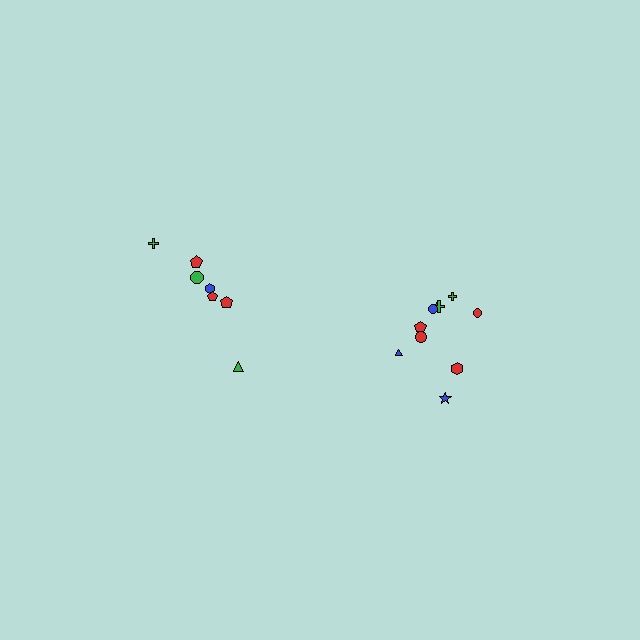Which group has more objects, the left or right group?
The right group.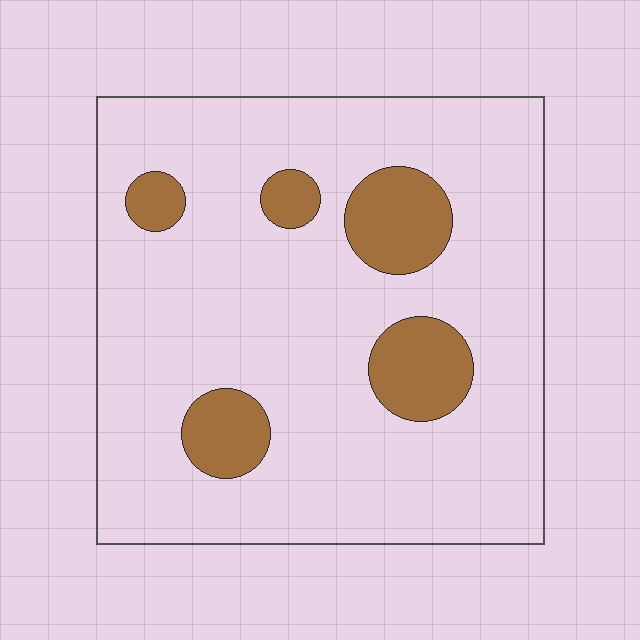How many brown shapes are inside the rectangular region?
5.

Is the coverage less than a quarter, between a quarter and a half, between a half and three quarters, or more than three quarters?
Less than a quarter.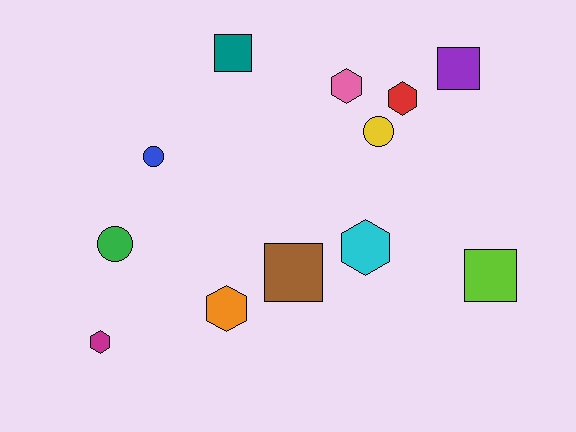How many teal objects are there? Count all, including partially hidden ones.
There is 1 teal object.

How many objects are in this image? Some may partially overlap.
There are 12 objects.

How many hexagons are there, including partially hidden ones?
There are 5 hexagons.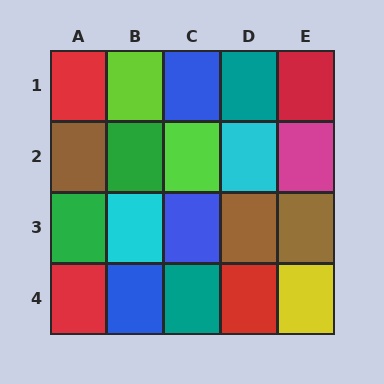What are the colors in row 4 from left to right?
Red, blue, teal, red, yellow.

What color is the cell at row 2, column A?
Brown.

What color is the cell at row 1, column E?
Red.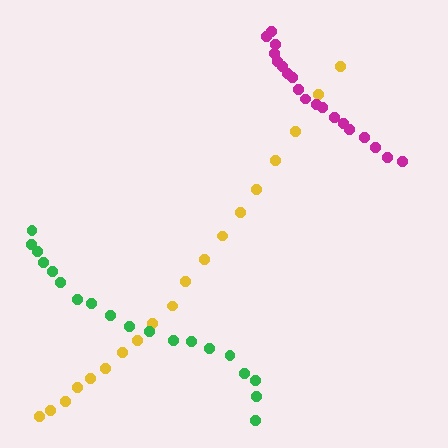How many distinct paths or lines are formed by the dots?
There are 3 distinct paths.